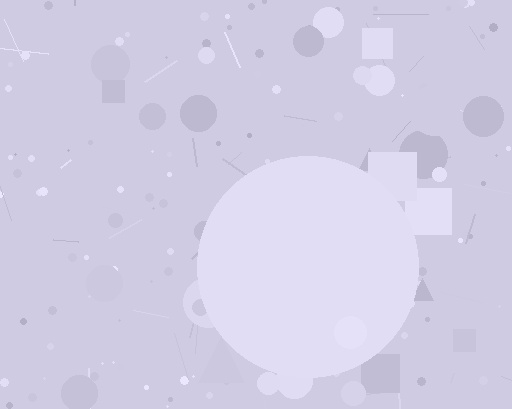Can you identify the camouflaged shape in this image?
The camouflaged shape is a circle.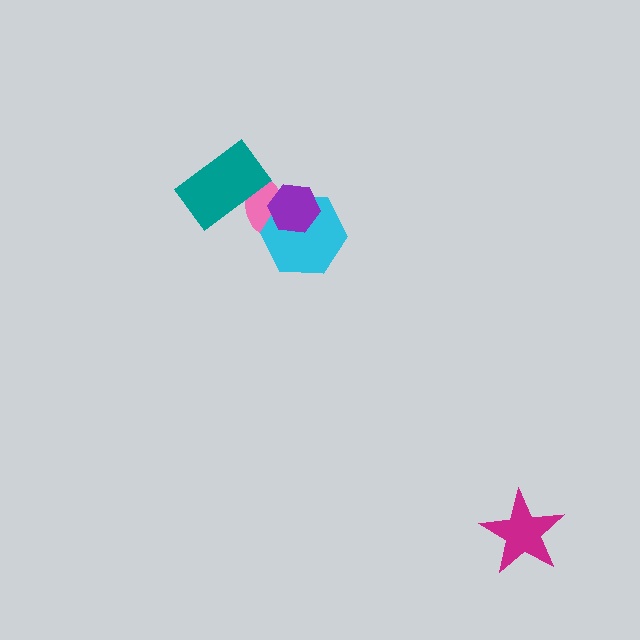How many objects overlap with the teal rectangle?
1 object overlaps with the teal rectangle.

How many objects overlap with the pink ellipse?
3 objects overlap with the pink ellipse.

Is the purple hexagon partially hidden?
No, no other shape covers it.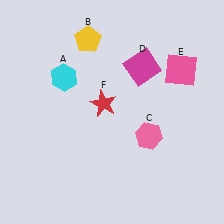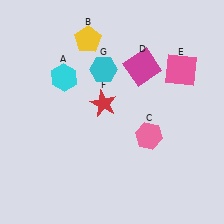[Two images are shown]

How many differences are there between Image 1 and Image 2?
There is 1 difference between the two images.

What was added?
A cyan hexagon (G) was added in Image 2.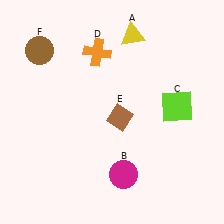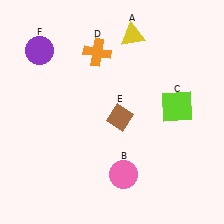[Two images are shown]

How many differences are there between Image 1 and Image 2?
There are 2 differences between the two images.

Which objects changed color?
B changed from magenta to pink. F changed from brown to purple.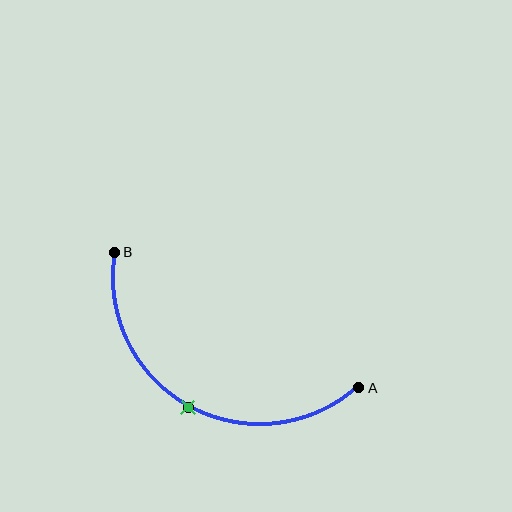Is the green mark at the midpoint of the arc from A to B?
Yes. The green mark lies on the arc at equal arc-length from both A and B — it is the arc midpoint.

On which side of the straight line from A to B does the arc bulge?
The arc bulges below the straight line connecting A and B.